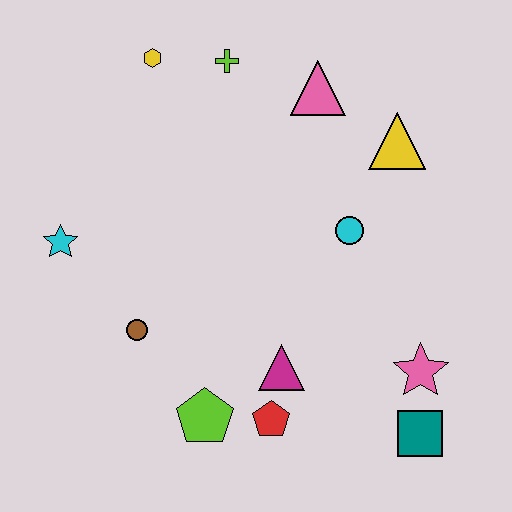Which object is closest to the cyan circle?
The yellow triangle is closest to the cyan circle.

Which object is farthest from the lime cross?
The teal square is farthest from the lime cross.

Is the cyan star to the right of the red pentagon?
No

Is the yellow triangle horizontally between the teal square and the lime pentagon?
Yes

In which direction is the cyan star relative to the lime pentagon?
The cyan star is above the lime pentagon.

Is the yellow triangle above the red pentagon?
Yes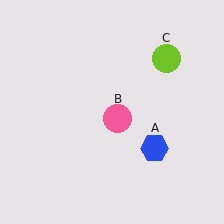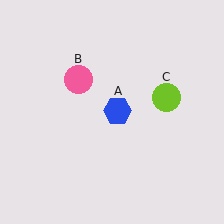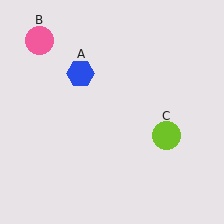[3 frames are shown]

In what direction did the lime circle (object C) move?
The lime circle (object C) moved down.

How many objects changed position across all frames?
3 objects changed position: blue hexagon (object A), pink circle (object B), lime circle (object C).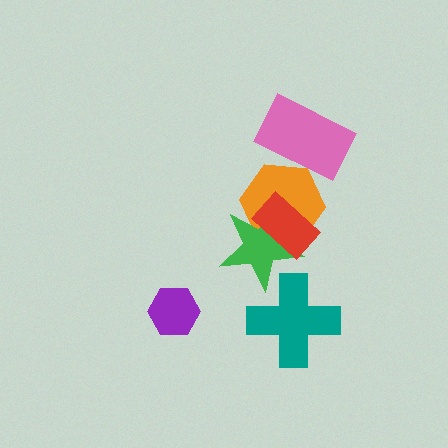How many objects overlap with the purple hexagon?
0 objects overlap with the purple hexagon.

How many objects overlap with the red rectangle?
2 objects overlap with the red rectangle.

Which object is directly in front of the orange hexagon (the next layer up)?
The green star is directly in front of the orange hexagon.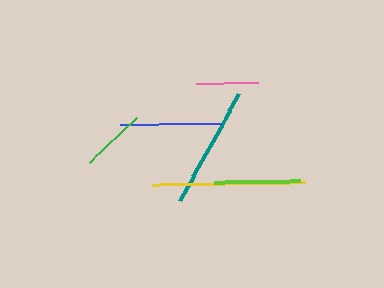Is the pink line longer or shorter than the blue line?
The blue line is longer than the pink line.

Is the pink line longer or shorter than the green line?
The green line is longer than the pink line.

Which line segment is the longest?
The yellow line is the longest at approximately 153 pixels.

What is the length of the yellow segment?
The yellow segment is approximately 153 pixels long.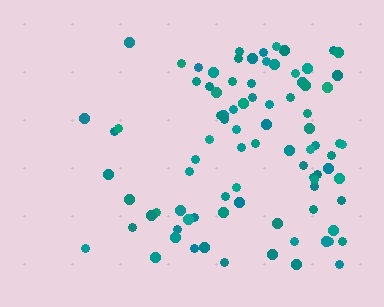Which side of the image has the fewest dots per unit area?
The left.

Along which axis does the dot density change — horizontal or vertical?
Horizontal.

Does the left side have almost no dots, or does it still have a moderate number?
Still a moderate number, just noticeably fewer than the right.